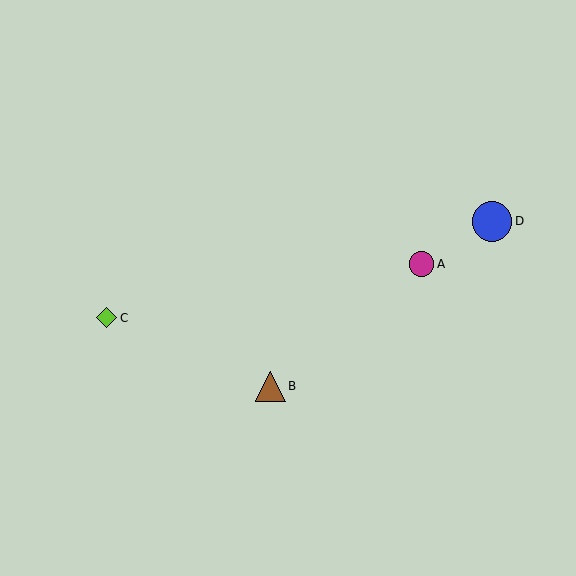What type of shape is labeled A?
Shape A is a magenta circle.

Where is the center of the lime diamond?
The center of the lime diamond is at (106, 318).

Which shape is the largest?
The blue circle (labeled D) is the largest.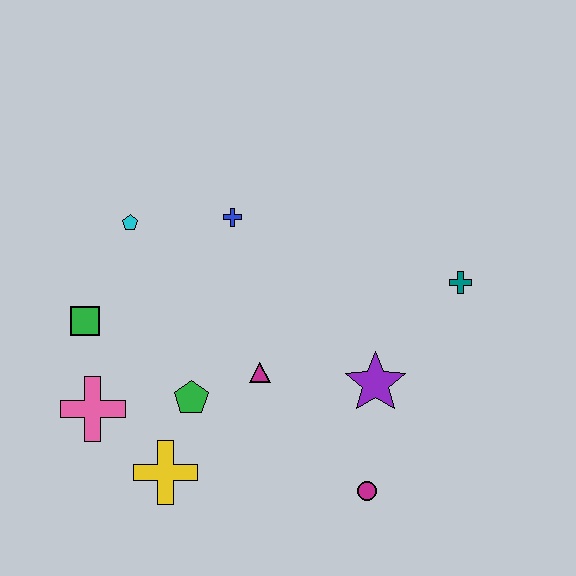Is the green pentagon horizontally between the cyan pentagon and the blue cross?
Yes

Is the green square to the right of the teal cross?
No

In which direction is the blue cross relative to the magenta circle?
The blue cross is above the magenta circle.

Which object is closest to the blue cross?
The cyan pentagon is closest to the blue cross.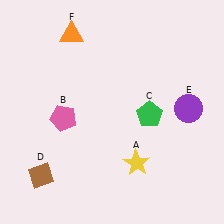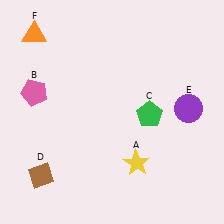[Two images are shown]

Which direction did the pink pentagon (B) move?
The pink pentagon (B) moved left.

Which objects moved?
The objects that moved are: the pink pentagon (B), the orange triangle (F).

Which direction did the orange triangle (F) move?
The orange triangle (F) moved left.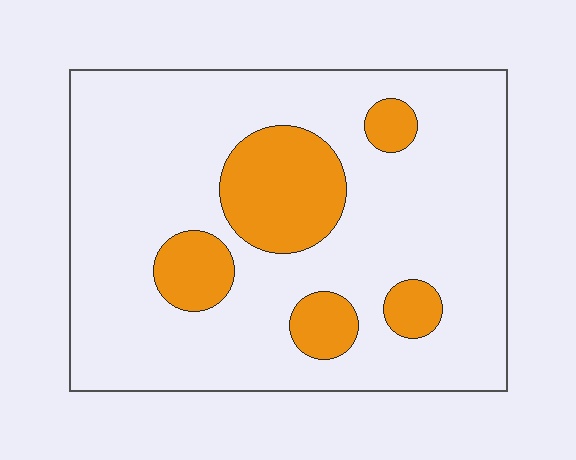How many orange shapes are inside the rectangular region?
5.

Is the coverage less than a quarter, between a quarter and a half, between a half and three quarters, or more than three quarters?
Less than a quarter.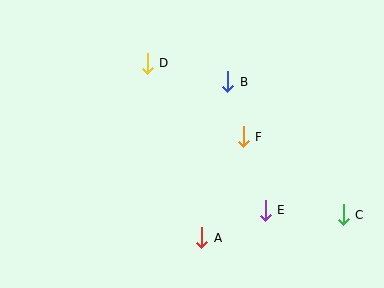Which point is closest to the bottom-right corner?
Point C is closest to the bottom-right corner.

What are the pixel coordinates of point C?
Point C is at (343, 215).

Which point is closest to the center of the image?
Point F at (243, 137) is closest to the center.